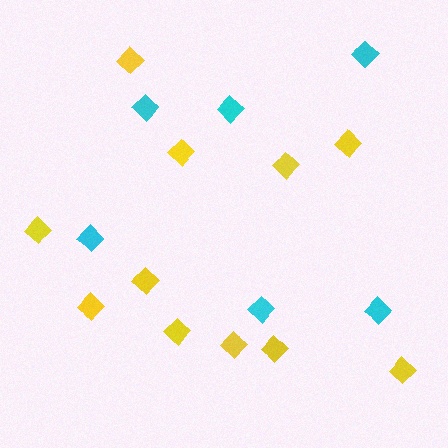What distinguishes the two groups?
There are 2 groups: one group of cyan diamonds (6) and one group of yellow diamonds (11).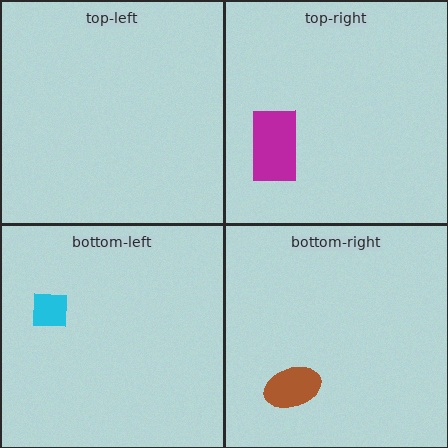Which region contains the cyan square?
The bottom-left region.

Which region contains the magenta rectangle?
The top-right region.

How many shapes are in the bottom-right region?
1.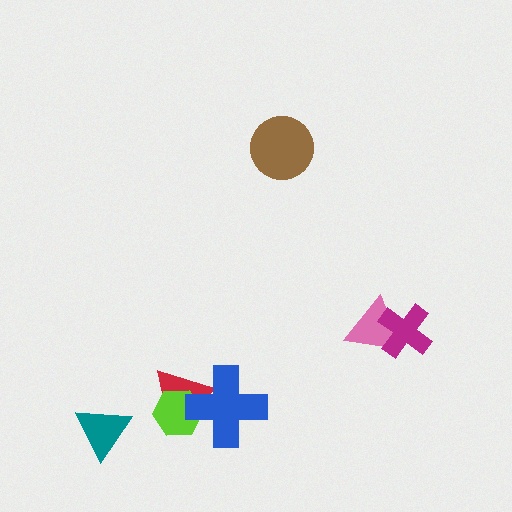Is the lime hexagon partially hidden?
Yes, it is partially covered by another shape.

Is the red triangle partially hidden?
Yes, it is partially covered by another shape.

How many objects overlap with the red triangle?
2 objects overlap with the red triangle.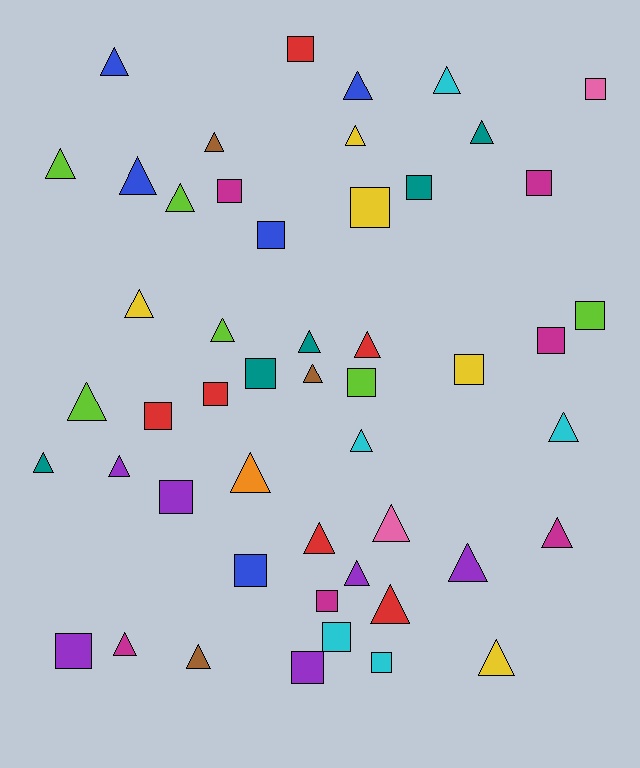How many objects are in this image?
There are 50 objects.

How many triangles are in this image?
There are 29 triangles.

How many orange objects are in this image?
There is 1 orange object.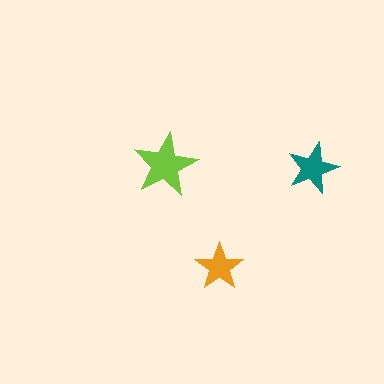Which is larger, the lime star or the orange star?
The lime one.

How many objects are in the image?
There are 3 objects in the image.